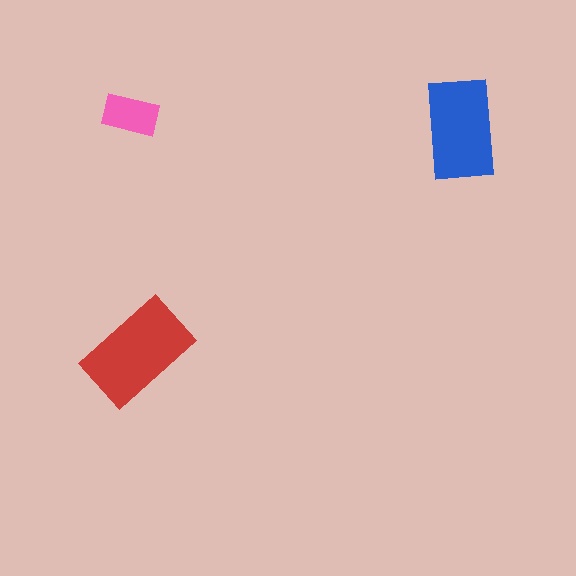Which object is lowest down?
The red rectangle is bottommost.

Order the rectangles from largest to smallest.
the red one, the blue one, the pink one.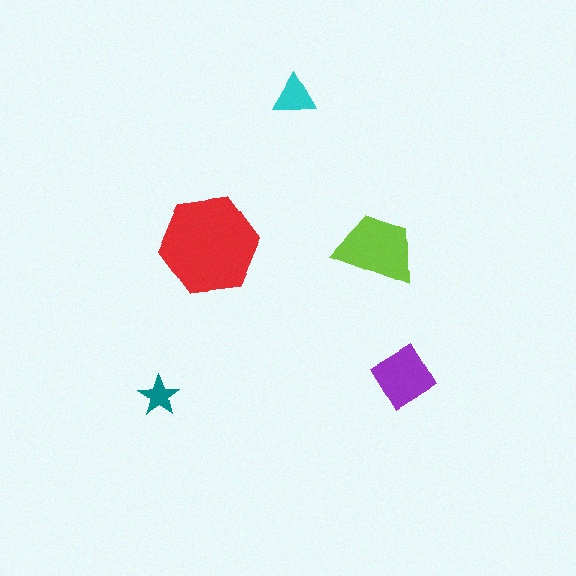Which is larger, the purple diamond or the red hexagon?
The red hexagon.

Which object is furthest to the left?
The teal star is leftmost.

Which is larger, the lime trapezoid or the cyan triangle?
The lime trapezoid.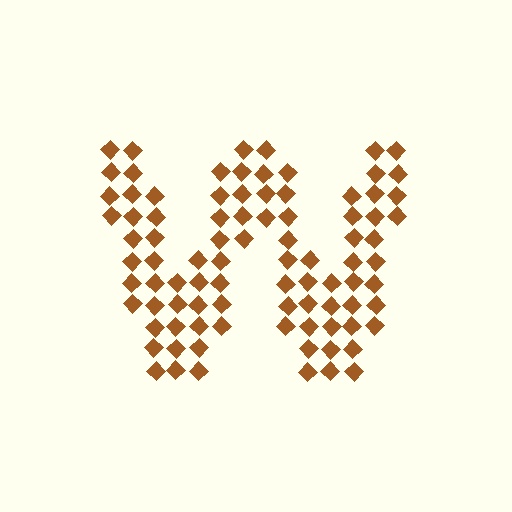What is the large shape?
The large shape is the letter W.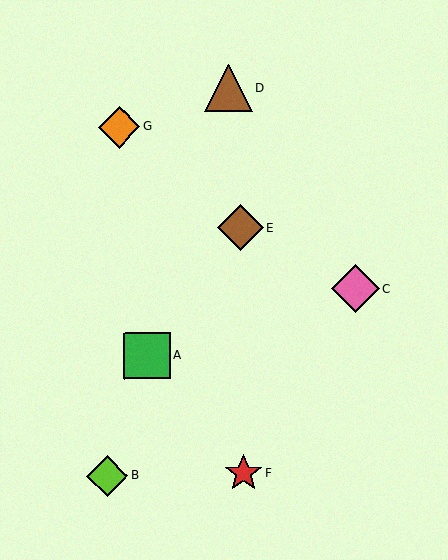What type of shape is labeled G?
Shape G is an orange diamond.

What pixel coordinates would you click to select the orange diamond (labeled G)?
Click at (119, 127) to select the orange diamond G.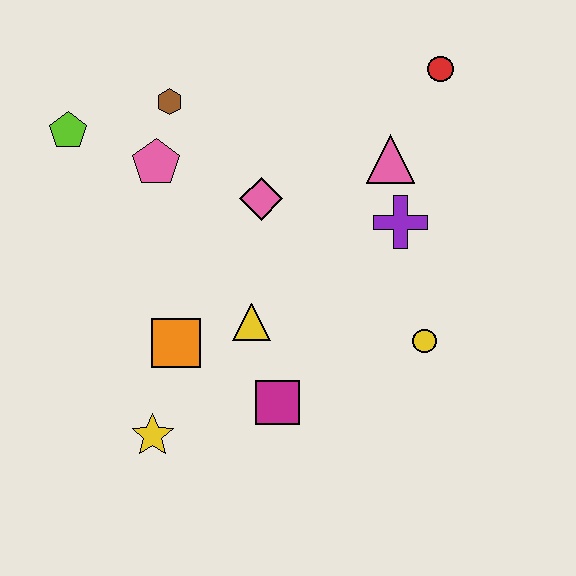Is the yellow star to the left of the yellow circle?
Yes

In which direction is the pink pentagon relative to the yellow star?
The pink pentagon is above the yellow star.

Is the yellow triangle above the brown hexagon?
No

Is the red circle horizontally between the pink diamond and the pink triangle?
No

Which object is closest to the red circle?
The pink triangle is closest to the red circle.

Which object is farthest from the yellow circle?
The lime pentagon is farthest from the yellow circle.